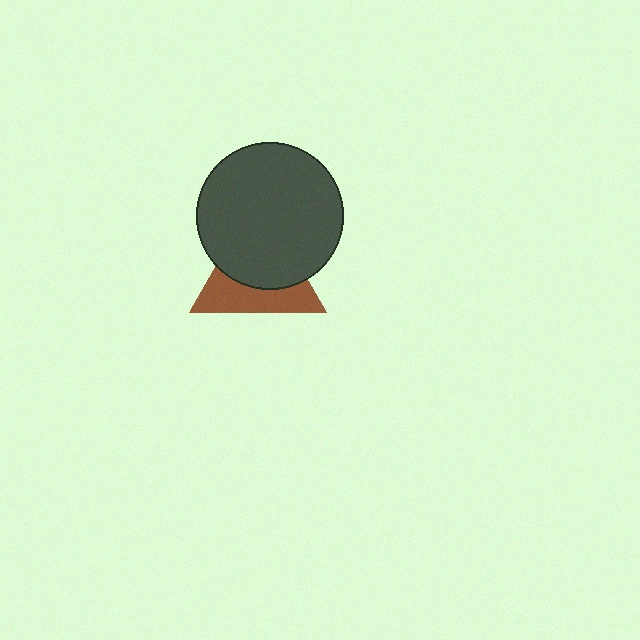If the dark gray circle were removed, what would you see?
You would see the complete brown triangle.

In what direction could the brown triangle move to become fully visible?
The brown triangle could move down. That would shift it out from behind the dark gray circle entirely.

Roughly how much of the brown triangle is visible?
A small part of it is visible (roughly 44%).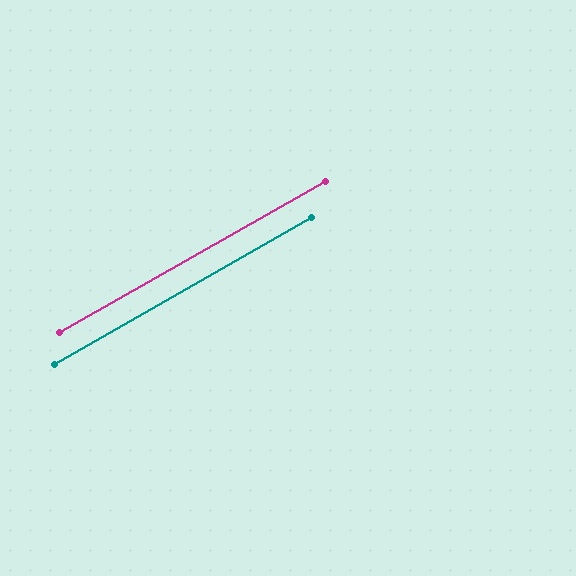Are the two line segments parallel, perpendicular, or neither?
Parallel — their directions differ by only 0.4°.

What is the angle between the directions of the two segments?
Approximately 0 degrees.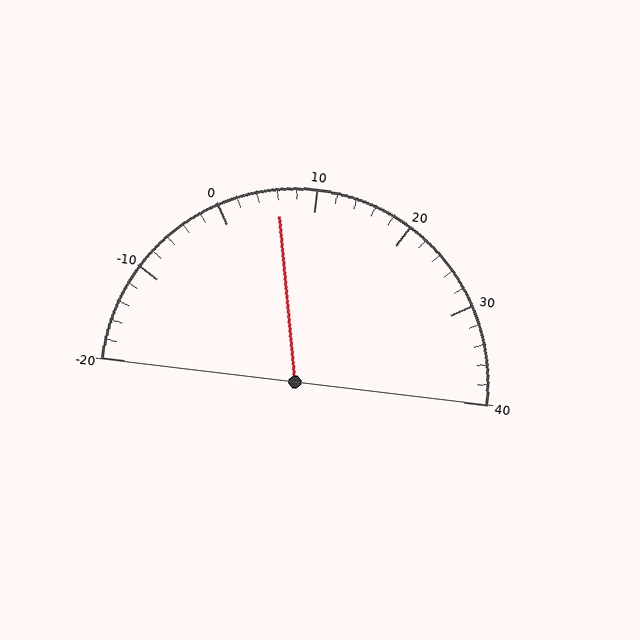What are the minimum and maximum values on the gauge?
The gauge ranges from -20 to 40.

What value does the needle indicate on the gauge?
The needle indicates approximately 6.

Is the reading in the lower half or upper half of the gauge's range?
The reading is in the lower half of the range (-20 to 40).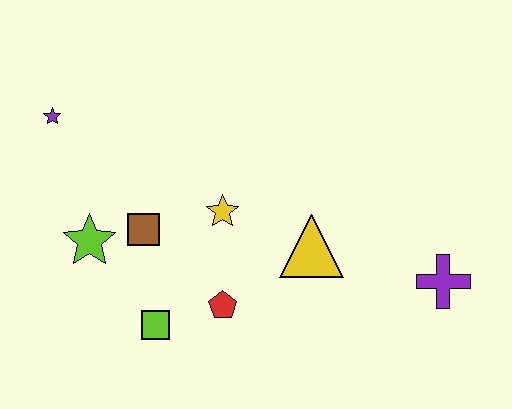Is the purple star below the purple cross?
No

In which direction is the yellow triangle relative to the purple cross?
The yellow triangle is to the left of the purple cross.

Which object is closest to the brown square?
The lime star is closest to the brown square.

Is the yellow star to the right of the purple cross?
No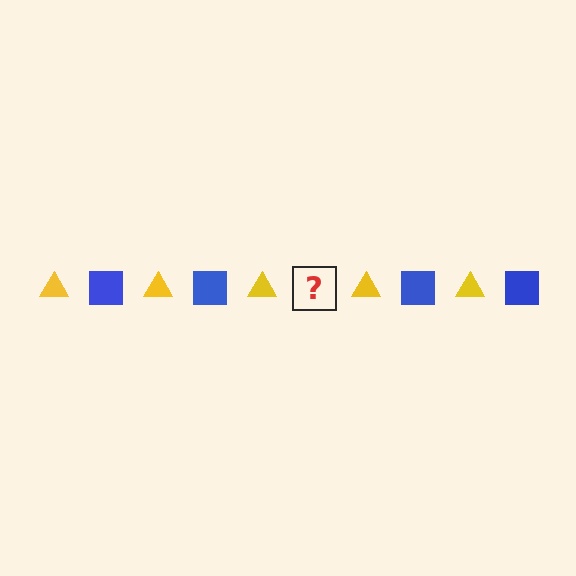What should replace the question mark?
The question mark should be replaced with a blue square.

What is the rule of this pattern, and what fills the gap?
The rule is that the pattern alternates between yellow triangle and blue square. The gap should be filled with a blue square.